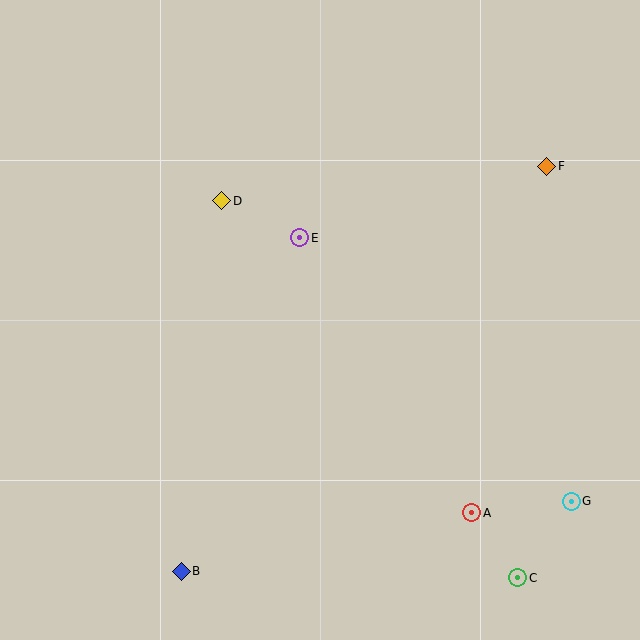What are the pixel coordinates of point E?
Point E is at (300, 238).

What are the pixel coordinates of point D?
Point D is at (222, 201).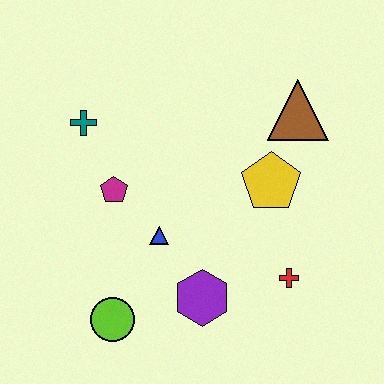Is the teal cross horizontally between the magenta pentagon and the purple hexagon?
No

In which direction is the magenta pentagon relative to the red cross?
The magenta pentagon is to the left of the red cross.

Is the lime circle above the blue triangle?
No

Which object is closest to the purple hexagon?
The blue triangle is closest to the purple hexagon.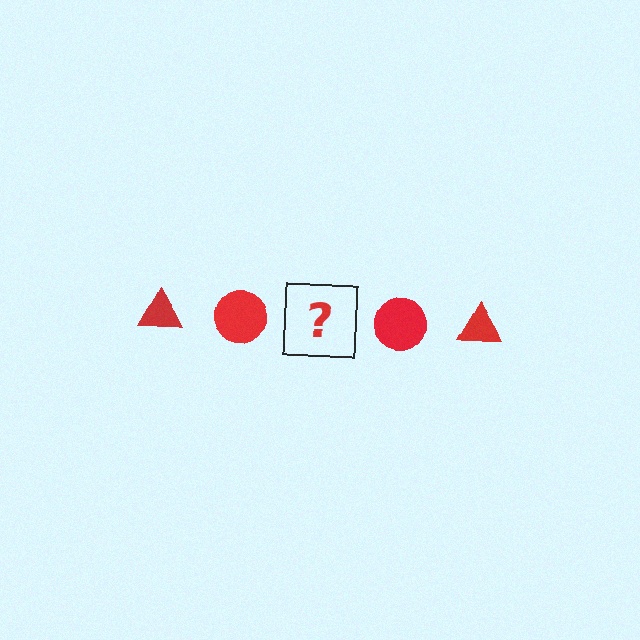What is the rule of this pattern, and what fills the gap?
The rule is that the pattern cycles through triangle, circle shapes in red. The gap should be filled with a red triangle.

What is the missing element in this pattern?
The missing element is a red triangle.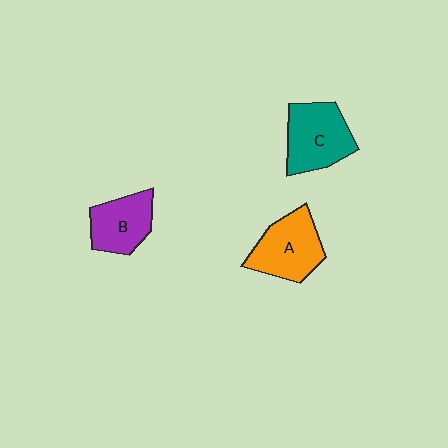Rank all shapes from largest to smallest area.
From largest to smallest: C (teal), A (orange), B (purple).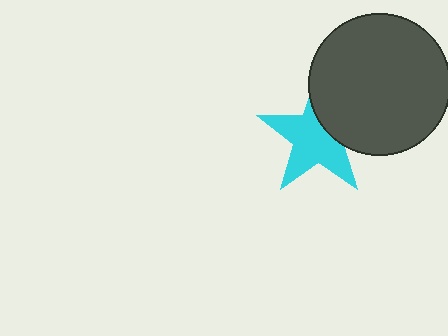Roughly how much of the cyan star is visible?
Most of it is visible (roughly 67%).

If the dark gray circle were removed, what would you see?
You would see the complete cyan star.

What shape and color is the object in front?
The object in front is a dark gray circle.